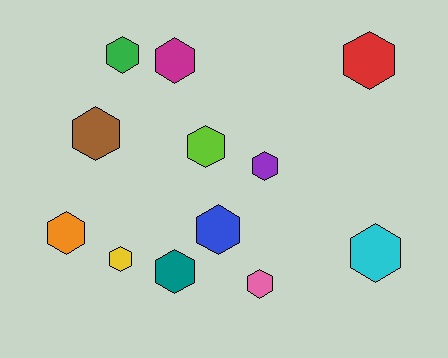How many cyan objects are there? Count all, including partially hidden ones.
There is 1 cyan object.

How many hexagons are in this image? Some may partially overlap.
There are 12 hexagons.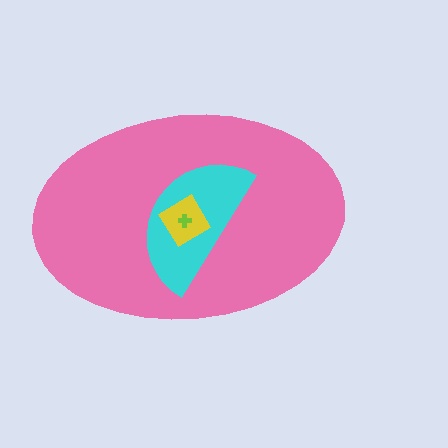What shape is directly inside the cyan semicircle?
The yellow diamond.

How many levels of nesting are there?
4.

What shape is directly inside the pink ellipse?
The cyan semicircle.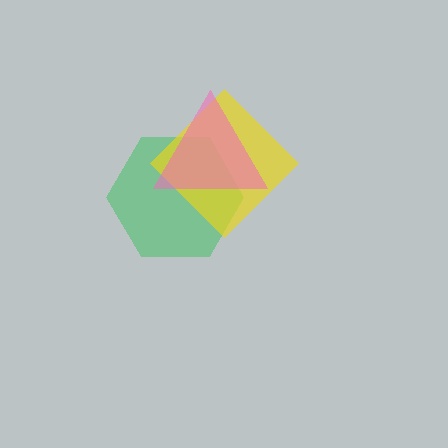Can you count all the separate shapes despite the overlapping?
Yes, there are 3 separate shapes.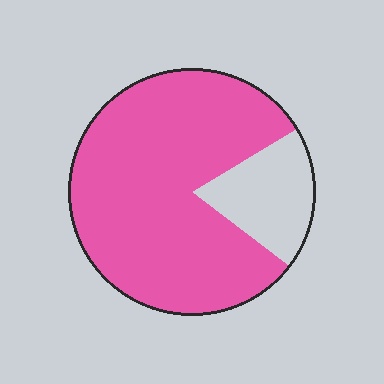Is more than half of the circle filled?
Yes.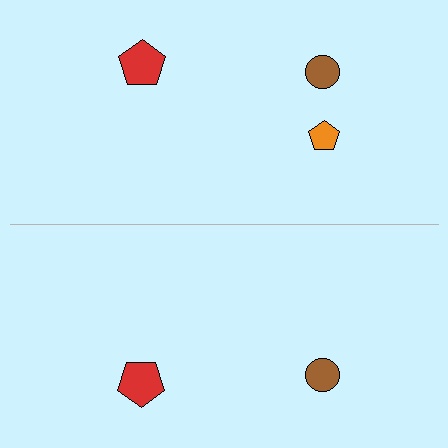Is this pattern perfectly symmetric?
No, the pattern is not perfectly symmetric. A orange pentagon is missing from the bottom side.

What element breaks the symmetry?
A orange pentagon is missing from the bottom side.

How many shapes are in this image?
There are 5 shapes in this image.